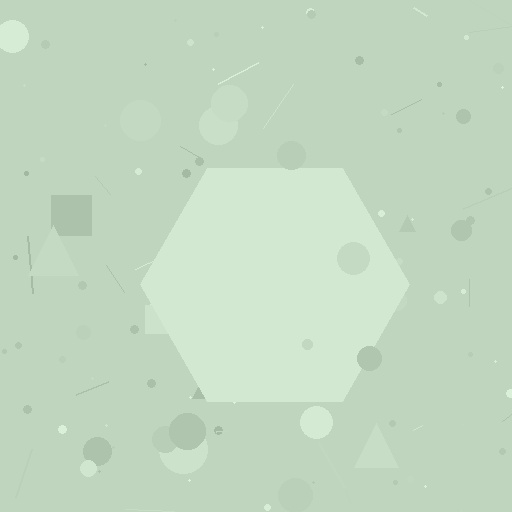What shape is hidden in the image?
A hexagon is hidden in the image.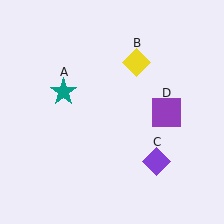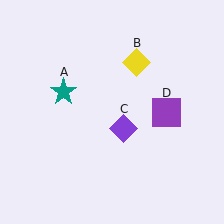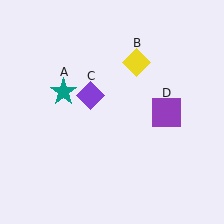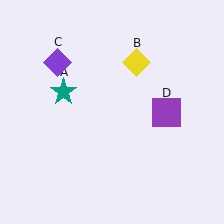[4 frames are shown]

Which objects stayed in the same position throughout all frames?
Teal star (object A) and yellow diamond (object B) and purple square (object D) remained stationary.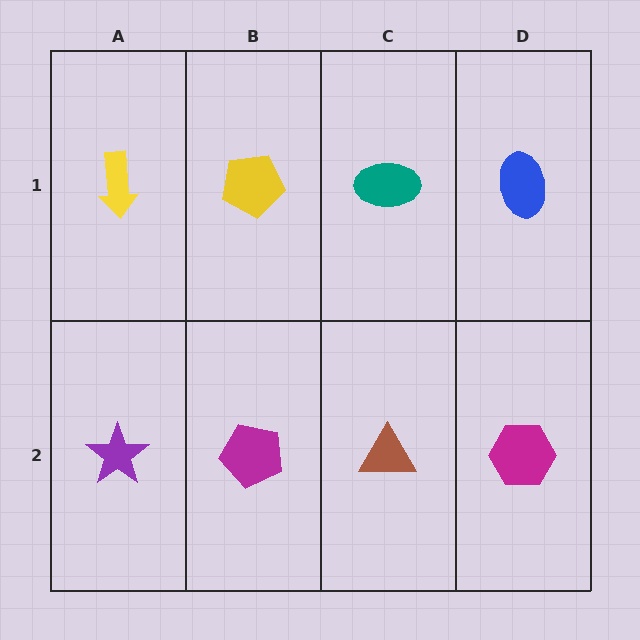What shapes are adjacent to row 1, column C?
A brown triangle (row 2, column C), a yellow pentagon (row 1, column B), a blue ellipse (row 1, column D).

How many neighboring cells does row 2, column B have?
3.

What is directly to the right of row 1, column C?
A blue ellipse.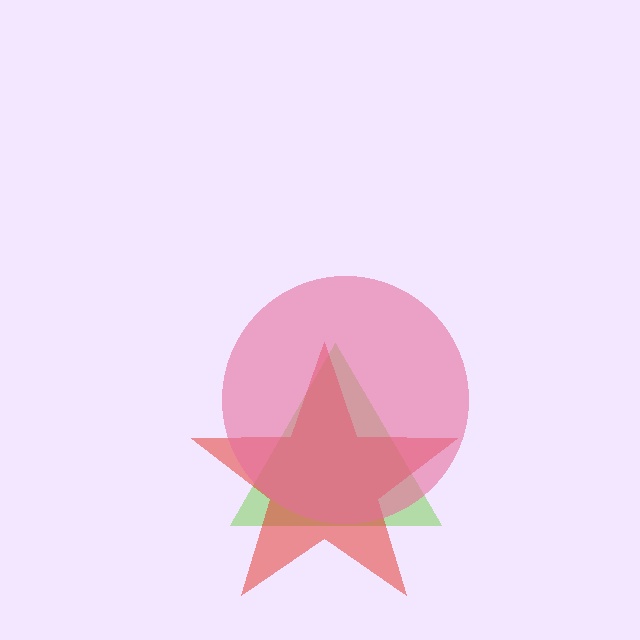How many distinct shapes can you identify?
There are 3 distinct shapes: a lime triangle, a red star, a pink circle.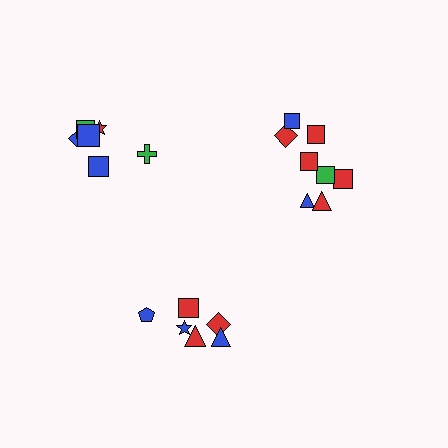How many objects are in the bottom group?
There are 6 objects.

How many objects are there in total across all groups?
There are 20 objects.